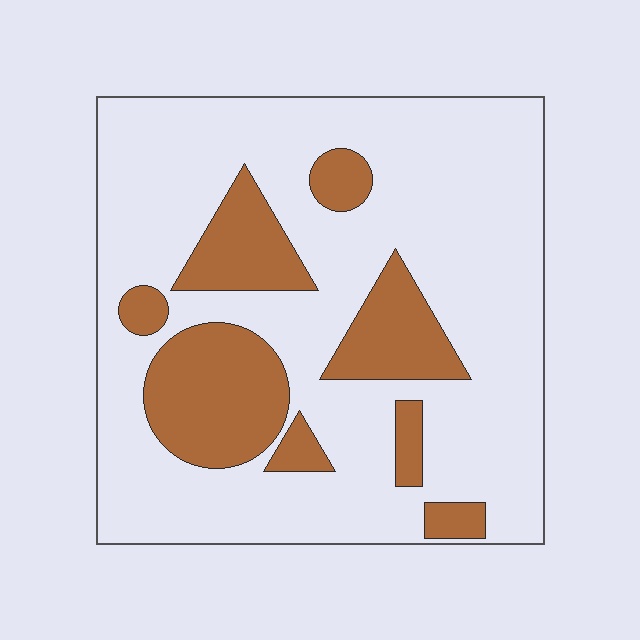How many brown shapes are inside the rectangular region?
8.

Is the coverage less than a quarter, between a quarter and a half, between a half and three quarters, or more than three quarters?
Less than a quarter.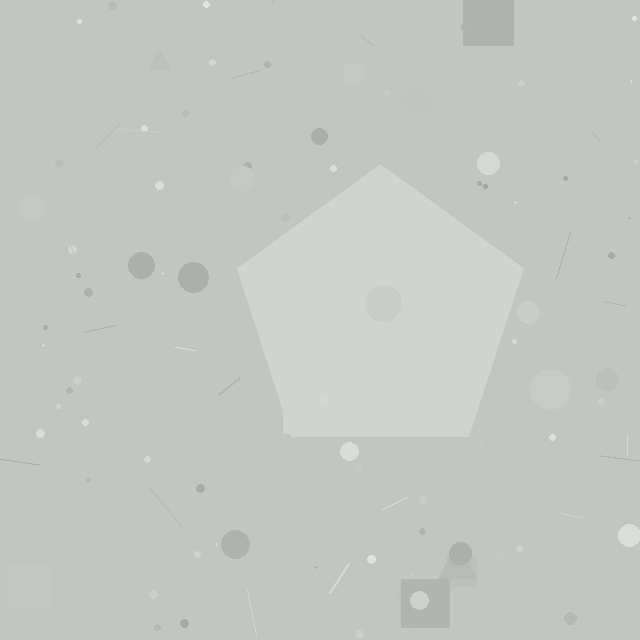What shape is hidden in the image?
A pentagon is hidden in the image.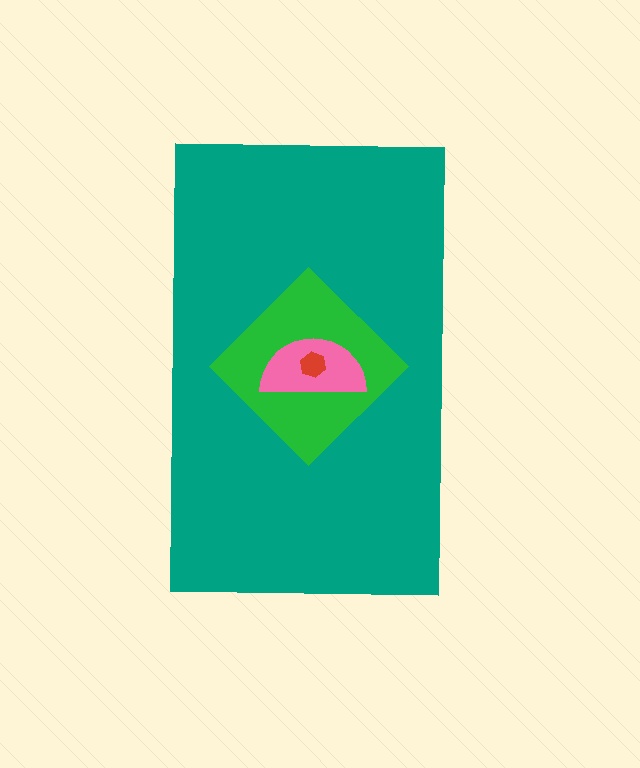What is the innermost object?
The red hexagon.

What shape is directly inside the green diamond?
The pink semicircle.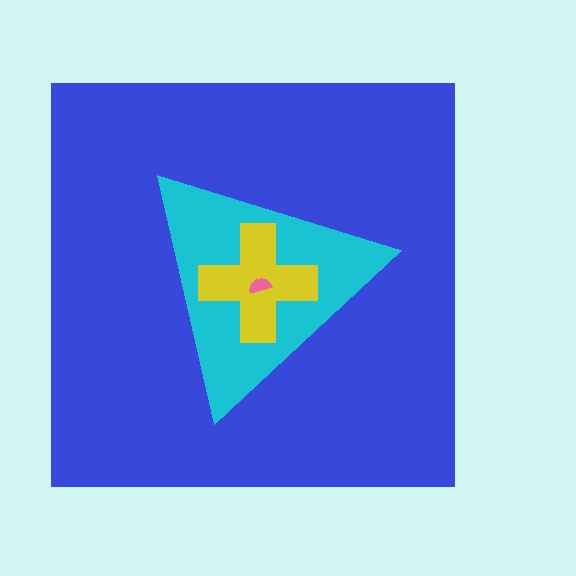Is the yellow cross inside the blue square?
Yes.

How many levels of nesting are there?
4.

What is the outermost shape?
The blue square.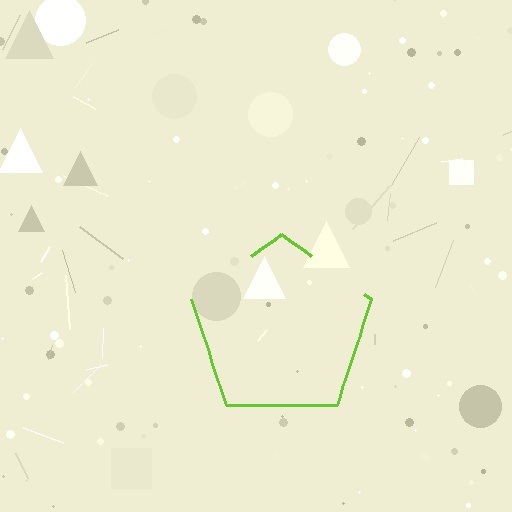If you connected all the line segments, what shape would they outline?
They would outline a pentagon.